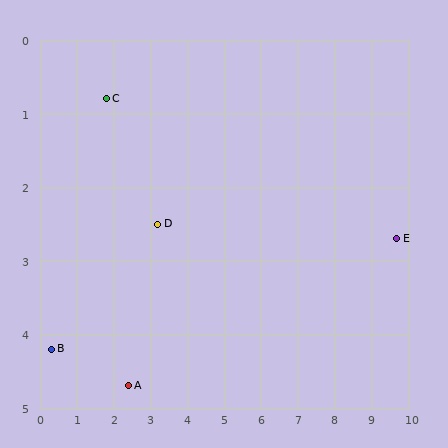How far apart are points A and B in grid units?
Points A and B are about 2.2 grid units apart.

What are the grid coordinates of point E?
Point E is at approximately (9.7, 2.7).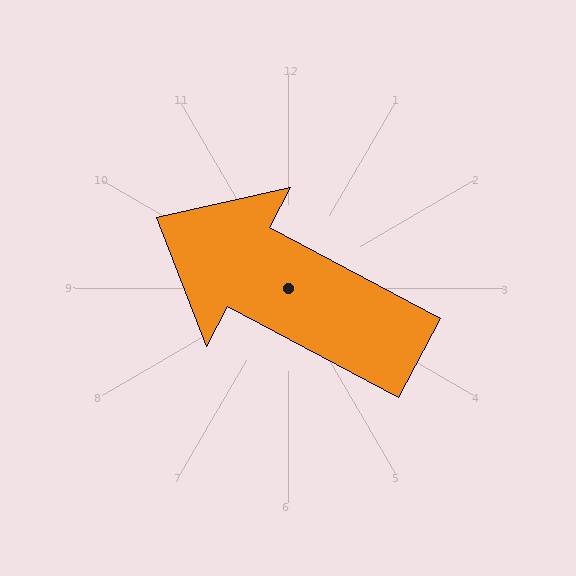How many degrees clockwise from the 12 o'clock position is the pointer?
Approximately 298 degrees.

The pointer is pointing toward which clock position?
Roughly 10 o'clock.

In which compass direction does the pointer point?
Northwest.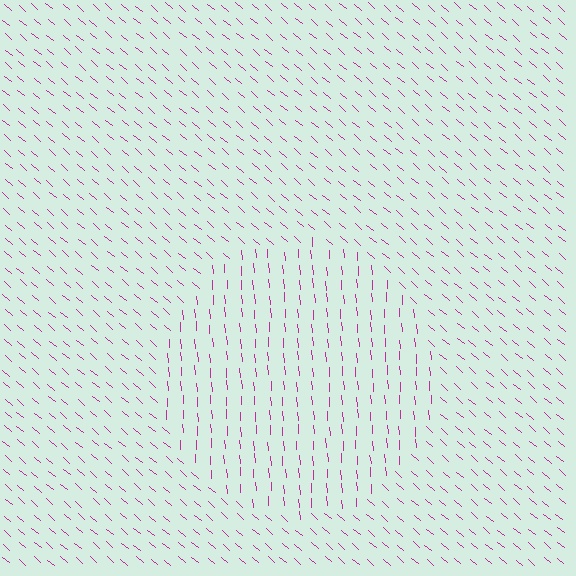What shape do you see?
I see a circle.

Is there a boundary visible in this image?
Yes, there is a texture boundary formed by a change in line orientation.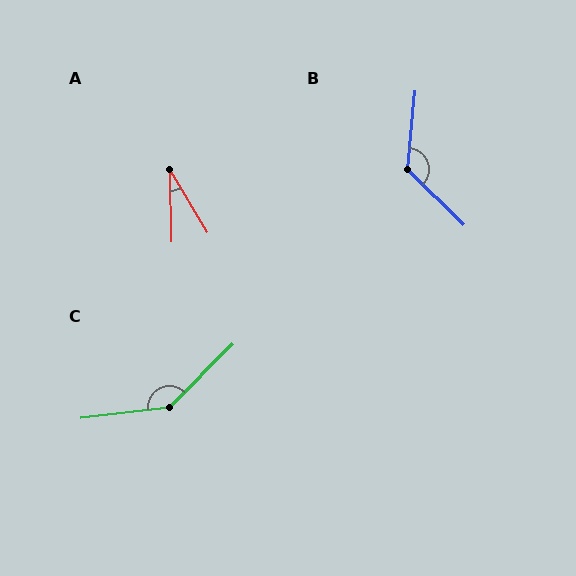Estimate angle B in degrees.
Approximately 129 degrees.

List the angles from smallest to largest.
A (30°), B (129°), C (142°).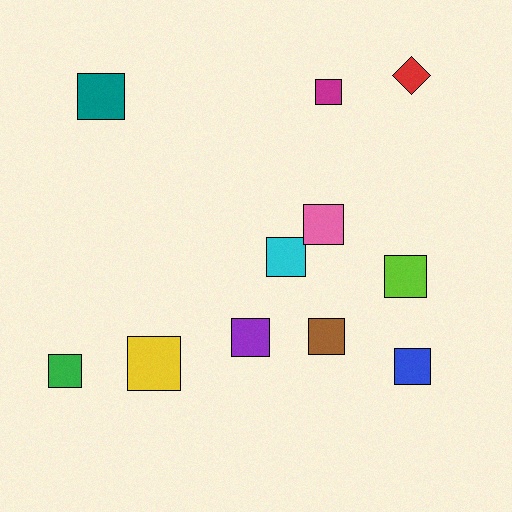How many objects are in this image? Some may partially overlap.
There are 11 objects.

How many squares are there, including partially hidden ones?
There are 10 squares.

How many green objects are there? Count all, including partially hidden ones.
There is 1 green object.